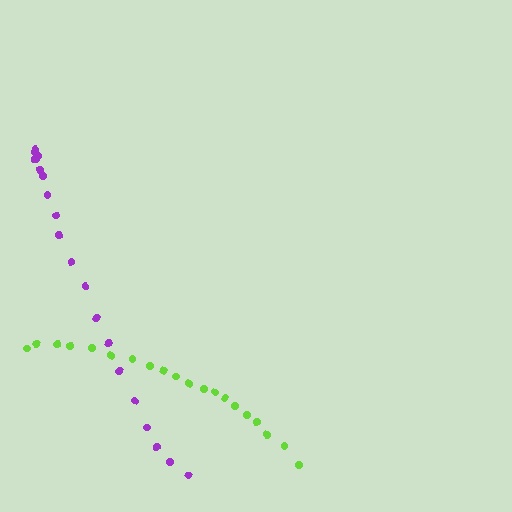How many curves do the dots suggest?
There are 2 distinct paths.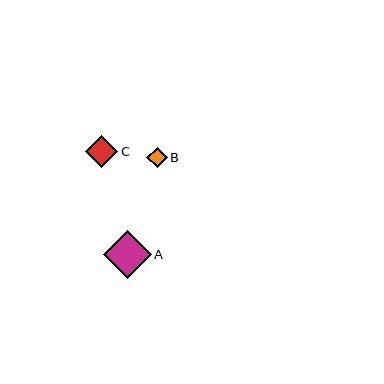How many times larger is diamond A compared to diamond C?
Diamond A is approximately 1.5 times the size of diamond C.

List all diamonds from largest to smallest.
From largest to smallest: A, C, B.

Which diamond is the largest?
Diamond A is the largest with a size of approximately 48 pixels.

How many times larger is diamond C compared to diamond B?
Diamond C is approximately 1.5 times the size of diamond B.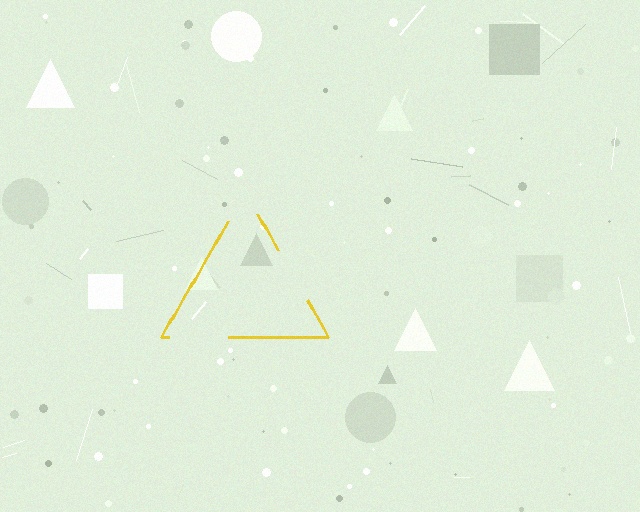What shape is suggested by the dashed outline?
The dashed outline suggests a triangle.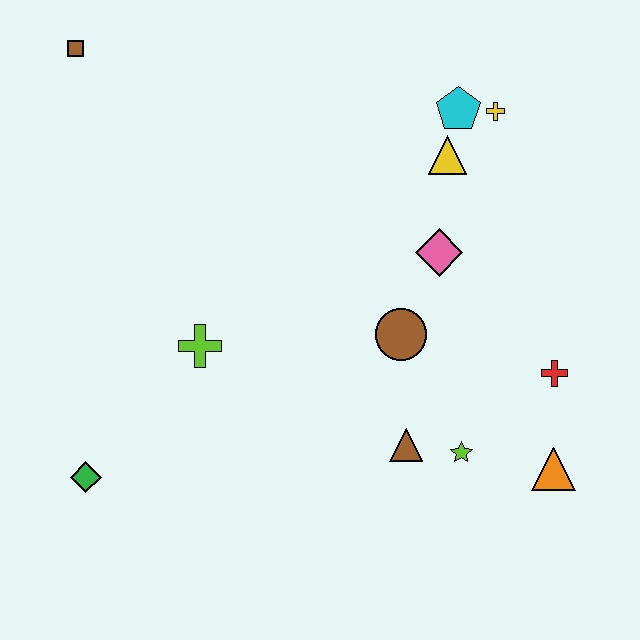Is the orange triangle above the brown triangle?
No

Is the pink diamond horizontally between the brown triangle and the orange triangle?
Yes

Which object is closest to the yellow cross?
The cyan pentagon is closest to the yellow cross.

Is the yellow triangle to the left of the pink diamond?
No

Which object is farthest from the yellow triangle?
The green diamond is farthest from the yellow triangle.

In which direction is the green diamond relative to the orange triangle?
The green diamond is to the left of the orange triangle.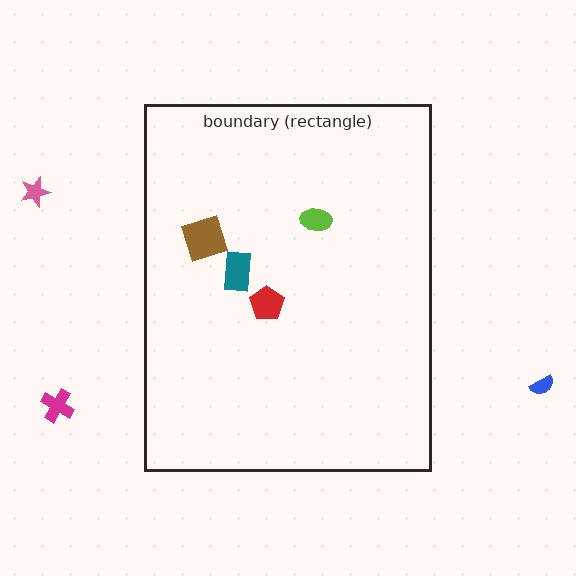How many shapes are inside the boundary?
4 inside, 3 outside.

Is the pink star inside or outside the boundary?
Outside.